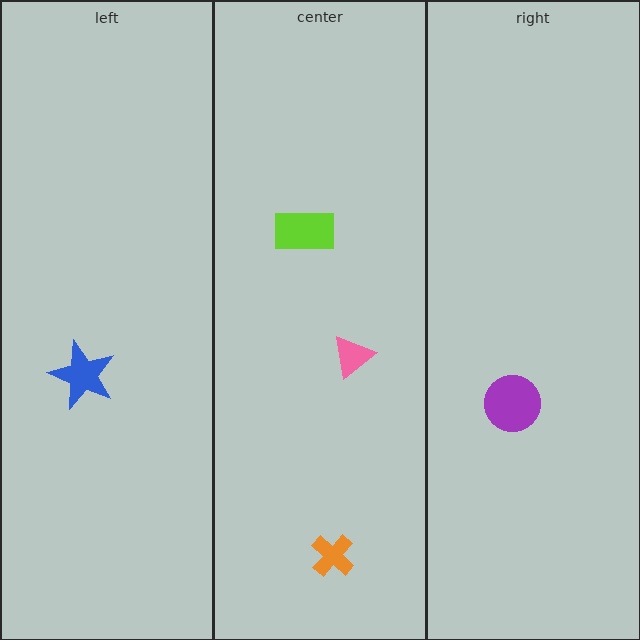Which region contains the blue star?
The left region.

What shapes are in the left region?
The blue star.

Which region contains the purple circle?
The right region.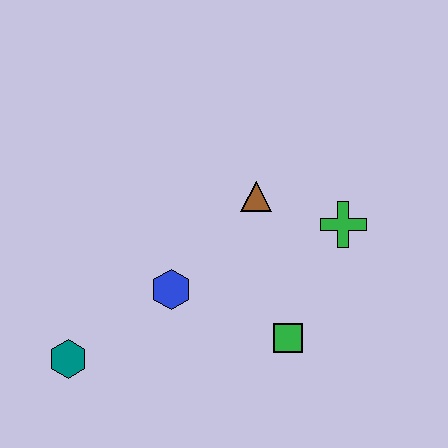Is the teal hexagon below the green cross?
Yes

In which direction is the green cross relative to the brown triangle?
The green cross is to the right of the brown triangle.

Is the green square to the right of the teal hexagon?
Yes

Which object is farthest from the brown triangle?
The teal hexagon is farthest from the brown triangle.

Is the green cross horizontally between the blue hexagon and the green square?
No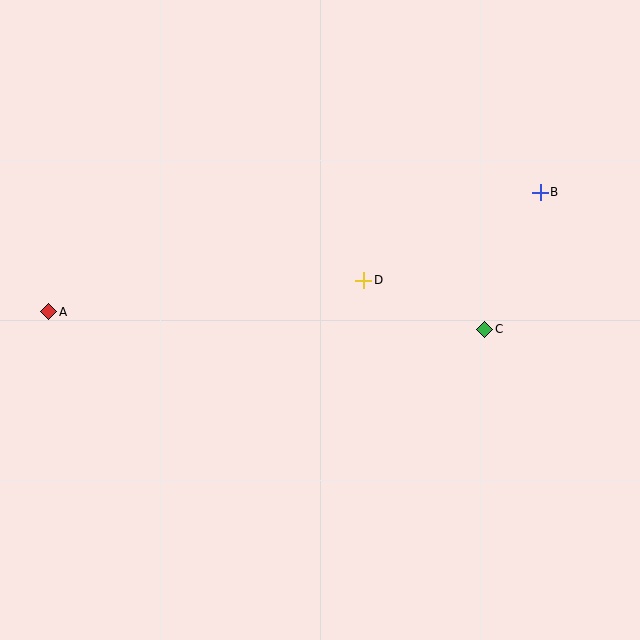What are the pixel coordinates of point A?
Point A is at (49, 312).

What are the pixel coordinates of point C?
Point C is at (485, 329).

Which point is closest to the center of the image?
Point D at (364, 280) is closest to the center.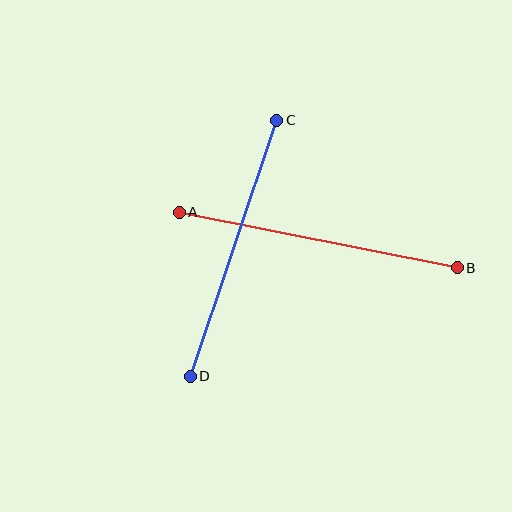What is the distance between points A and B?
The distance is approximately 284 pixels.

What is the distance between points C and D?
The distance is approximately 271 pixels.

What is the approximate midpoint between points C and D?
The midpoint is at approximately (234, 248) pixels.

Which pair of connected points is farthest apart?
Points A and B are farthest apart.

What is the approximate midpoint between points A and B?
The midpoint is at approximately (318, 240) pixels.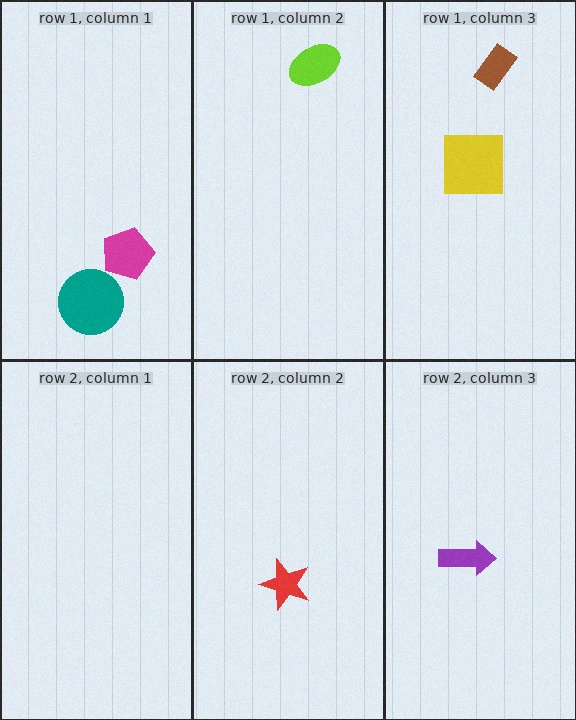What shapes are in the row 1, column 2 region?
The lime ellipse.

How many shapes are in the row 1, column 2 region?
1.